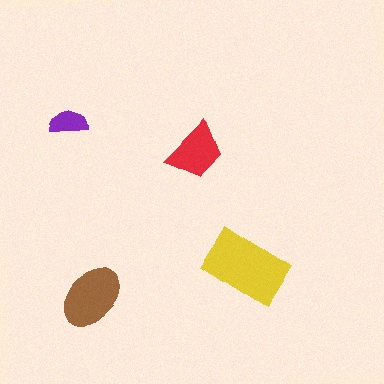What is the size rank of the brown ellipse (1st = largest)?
2nd.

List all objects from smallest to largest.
The purple semicircle, the red trapezoid, the brown ellipse, the yellow rectangle.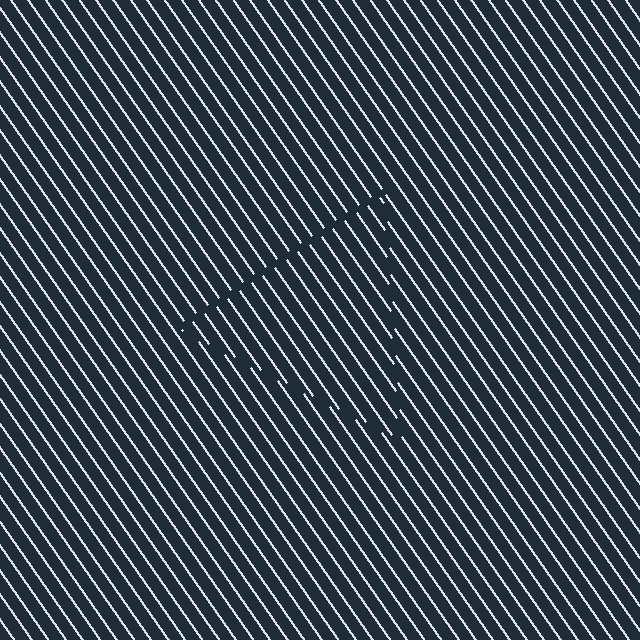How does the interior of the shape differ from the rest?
The interior of the shape contains the same grating, shifted by half a period — the contour is defined by the phase discontinuity where line-ends from the inner and outer gratings abut.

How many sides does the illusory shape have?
3 sides — the line-ends trace a triangle.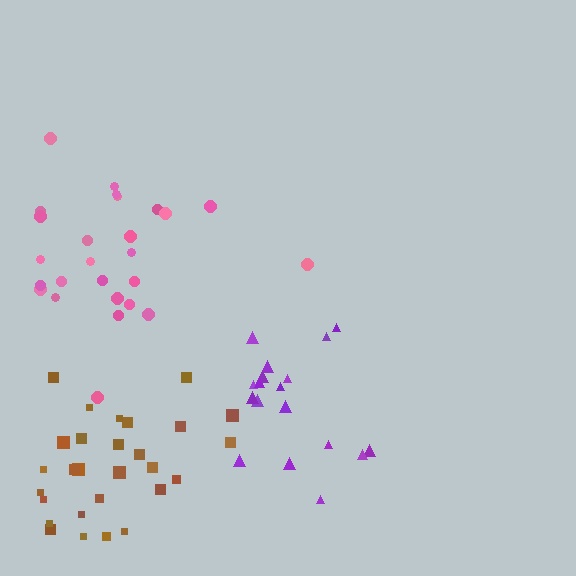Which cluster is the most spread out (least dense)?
Pink.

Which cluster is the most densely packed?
Purple.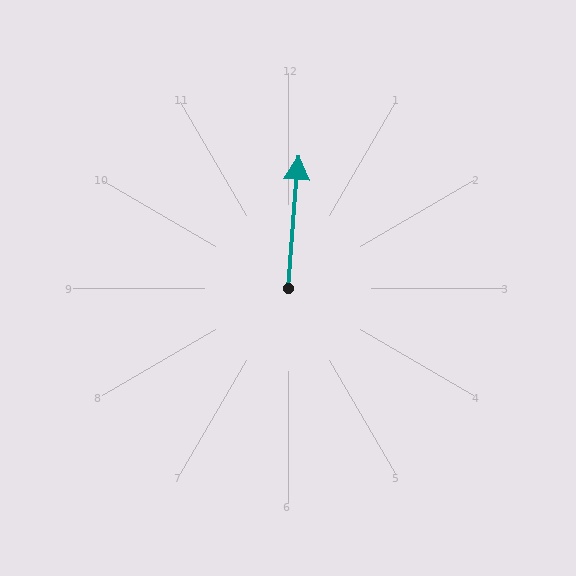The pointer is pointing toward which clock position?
Roughly 12 o'clock.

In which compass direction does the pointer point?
North.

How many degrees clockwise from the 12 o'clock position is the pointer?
Approximately 4 degrees.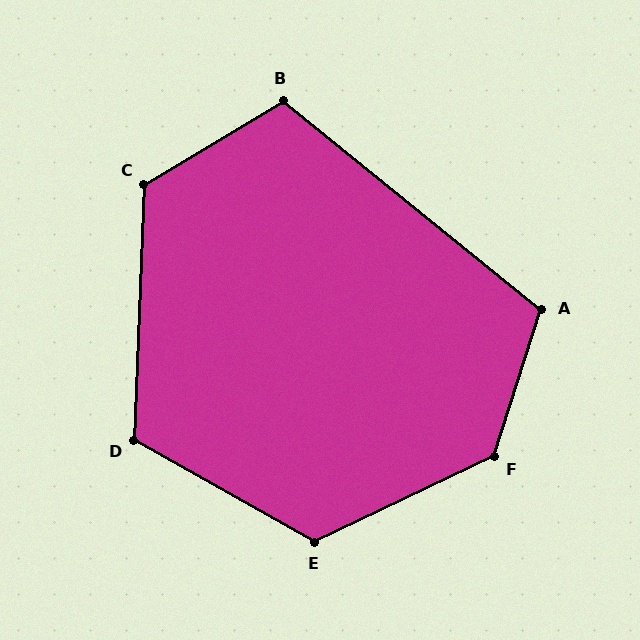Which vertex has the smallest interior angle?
B, at approximately 110 degrees.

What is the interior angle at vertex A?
Approximately 111 degrees (obtuse).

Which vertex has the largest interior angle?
F, at approximately 133 degrees.